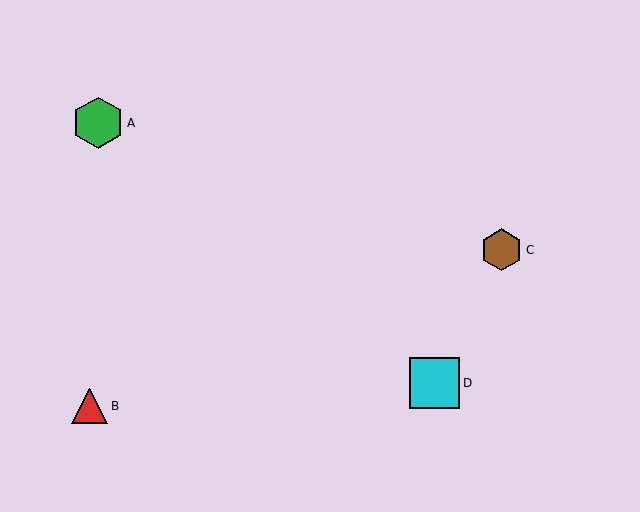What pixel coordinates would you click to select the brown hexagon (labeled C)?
Click at (502, 250) to select the brown hexagon C.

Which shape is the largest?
The green hexagon (labeled A) is the largest.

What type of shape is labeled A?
Shape A is a green hexagon.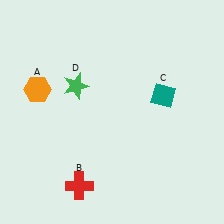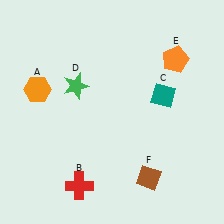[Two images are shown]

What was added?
An orange pentagon (E), a brown diamond (F) were added in Image 2.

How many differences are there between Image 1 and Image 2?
There are 2 differences between the two images.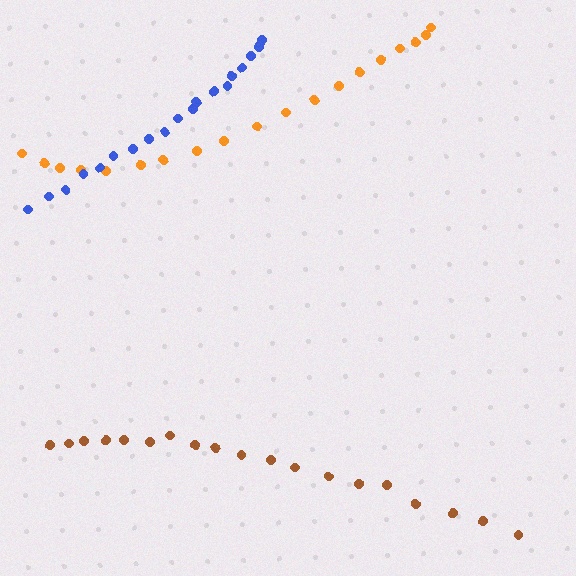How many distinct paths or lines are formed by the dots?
There are 3 distinct paths.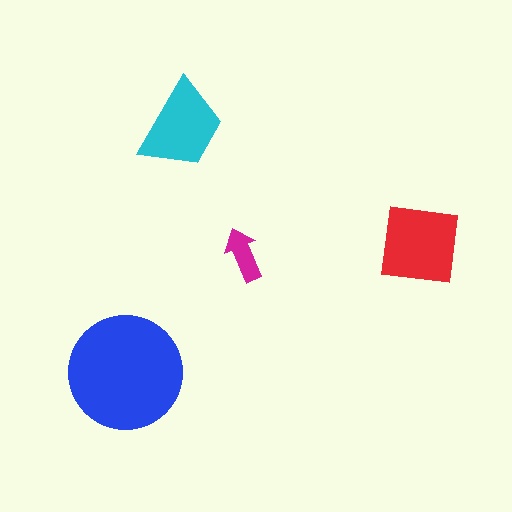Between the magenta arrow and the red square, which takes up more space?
The red square.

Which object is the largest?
The blue circle.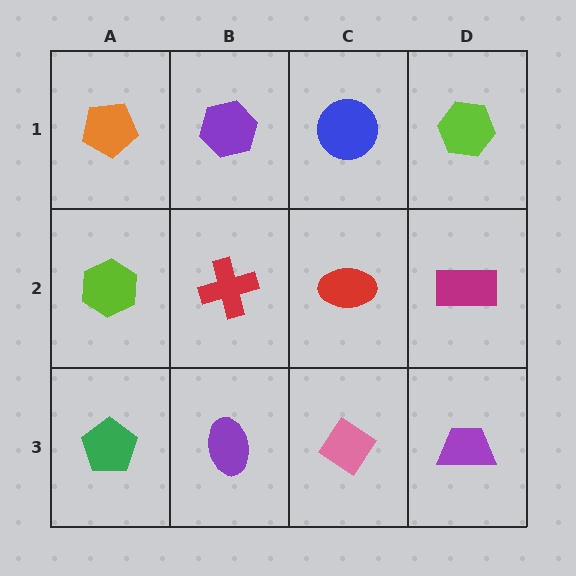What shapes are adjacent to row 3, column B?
A red cross (row 2, column B), a green pentagon (row 3, column A), a pink diamond (row 3, column C).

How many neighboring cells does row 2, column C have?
4.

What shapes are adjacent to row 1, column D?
A magenta rectangle (row 2, column D), a blue circle (row 1, column C).